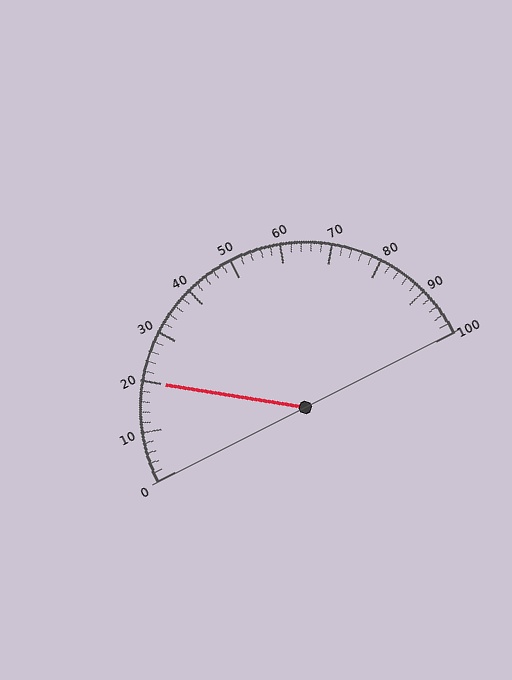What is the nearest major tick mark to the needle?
The nearest major tick mark is 20.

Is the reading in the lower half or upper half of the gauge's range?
The reading is in the lower half of the range (0 to 100).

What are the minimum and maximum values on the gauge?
The gauge ranges from 0 to 100.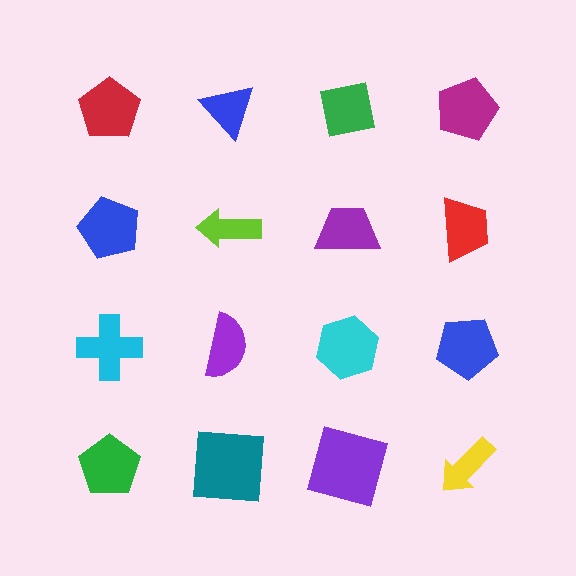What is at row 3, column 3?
A cyan hexagon.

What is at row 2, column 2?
A lime arrow.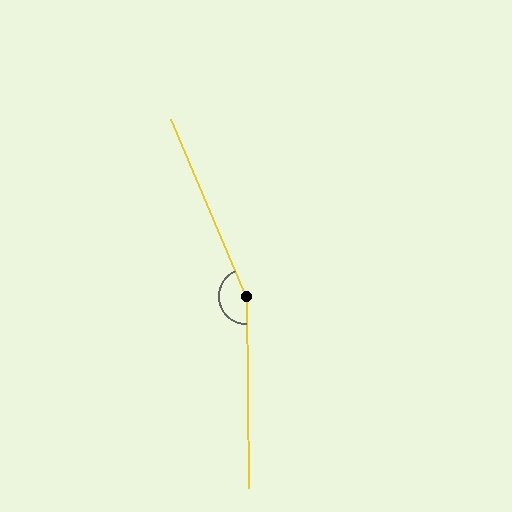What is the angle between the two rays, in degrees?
Approximately 158 degrees.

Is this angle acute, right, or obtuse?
It is obtuse.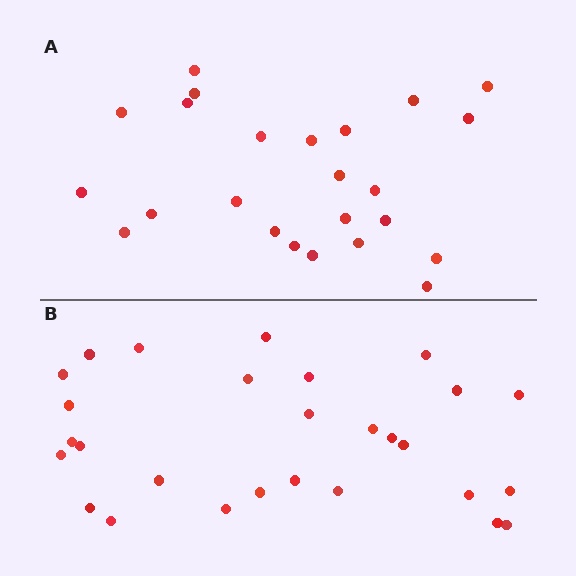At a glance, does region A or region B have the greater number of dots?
Region B (the bottom region) has more dots.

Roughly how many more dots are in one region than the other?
Region B has about 4 more dots than region A.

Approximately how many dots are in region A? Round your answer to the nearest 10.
About 20 dots. (The exact count is 24, which rounds to 20.)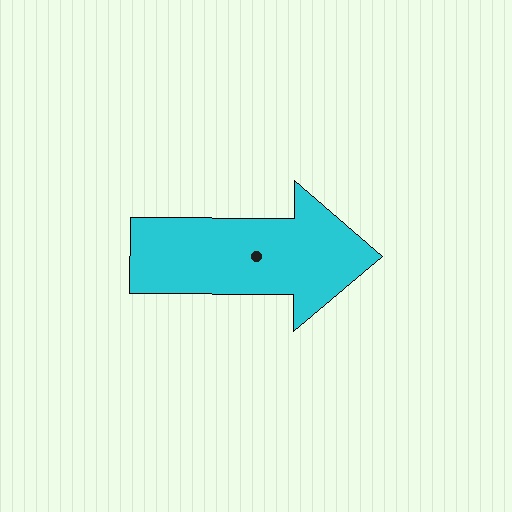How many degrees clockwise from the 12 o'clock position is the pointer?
Approximately 90 degrees.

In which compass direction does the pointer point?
East.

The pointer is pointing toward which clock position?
Roughly 3 o'clock.